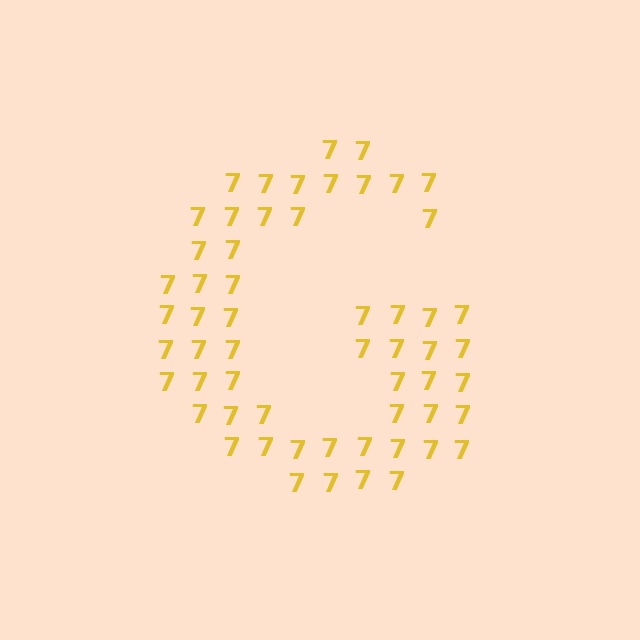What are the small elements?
The small elements are digit 7's.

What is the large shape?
The large shape is the letter G.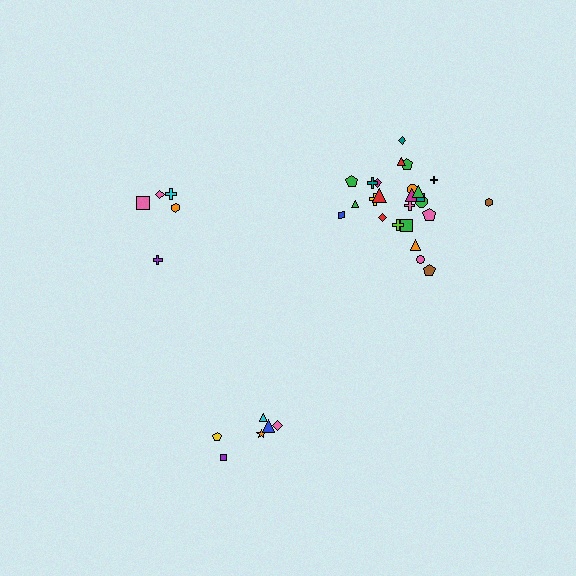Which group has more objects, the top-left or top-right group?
The top-right group.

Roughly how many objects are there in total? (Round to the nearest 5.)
Roughly 35 objects in total.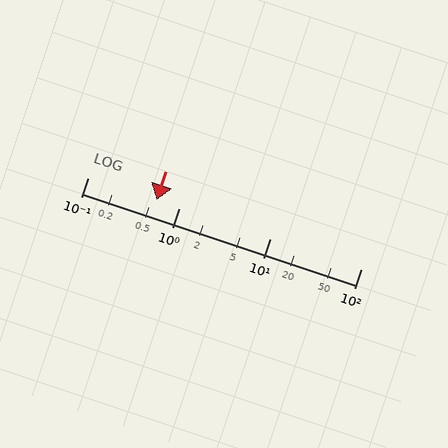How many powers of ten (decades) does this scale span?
The scale spans 3 decades, from 0.1 to 100.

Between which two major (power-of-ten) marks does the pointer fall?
The pointer is between 0.1 and 1.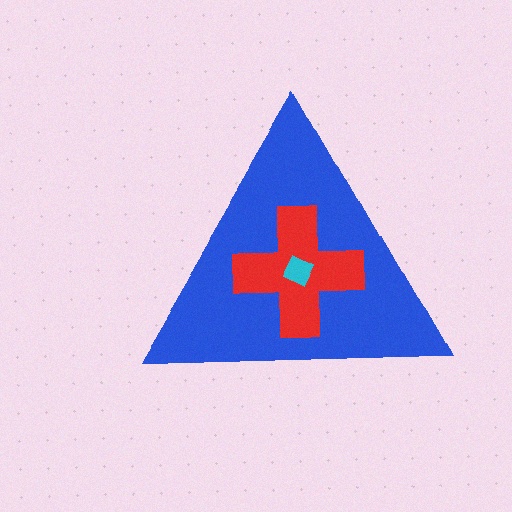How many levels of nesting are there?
3.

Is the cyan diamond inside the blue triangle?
Yes.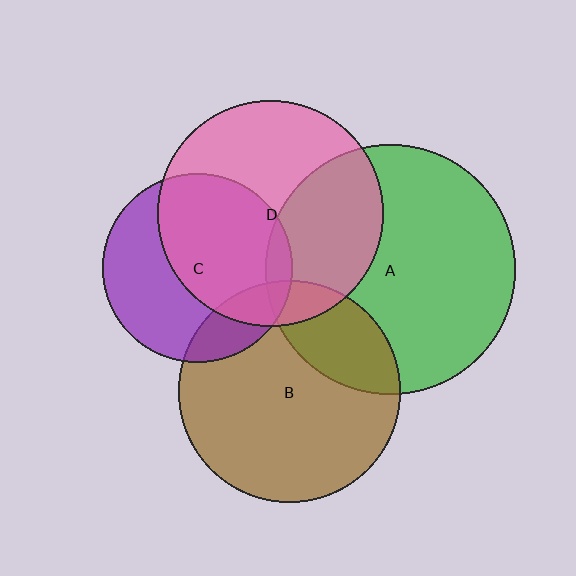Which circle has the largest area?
Circle A (green).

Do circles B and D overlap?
Yes.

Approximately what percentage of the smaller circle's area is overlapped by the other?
Approximately 10%.